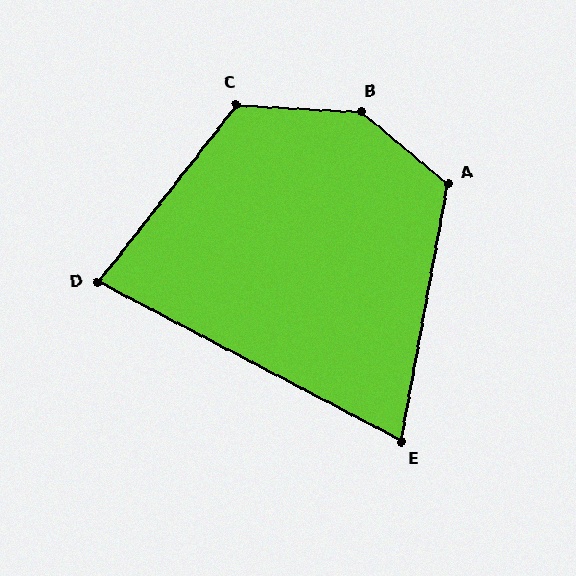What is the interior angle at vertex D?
Approximately 80 degrees (acute).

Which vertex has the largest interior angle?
B, at approximately 144 degrees.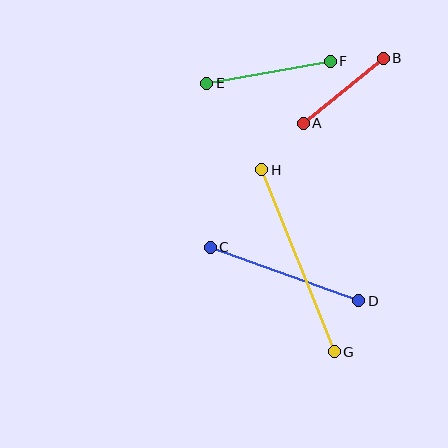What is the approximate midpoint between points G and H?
The midpoint is at approximately (298, 261) pixels.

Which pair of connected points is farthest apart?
Points G and H are farthest apart.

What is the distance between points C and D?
The distance is approximately 158 pixels.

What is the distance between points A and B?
The distance is approximately 103 pixels.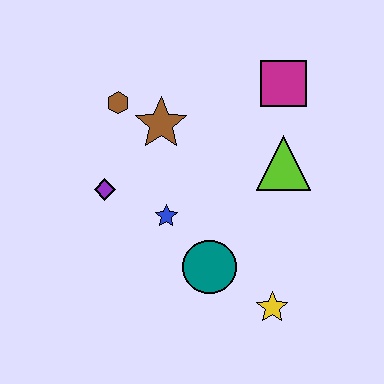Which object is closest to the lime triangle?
The magenta square is closest to the lime triangle.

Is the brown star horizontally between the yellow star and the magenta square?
No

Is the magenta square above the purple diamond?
Yes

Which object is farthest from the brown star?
The yellow star is farthest from the brown star.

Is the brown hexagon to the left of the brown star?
Yes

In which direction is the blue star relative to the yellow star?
The blue star is to the left of the yellow star.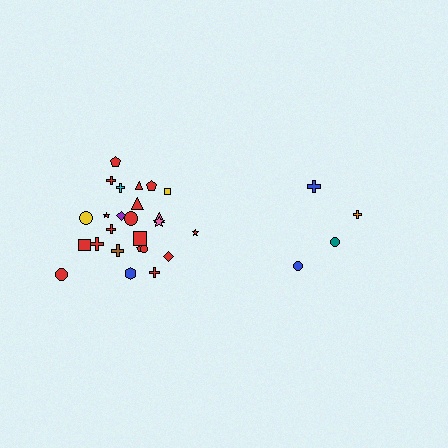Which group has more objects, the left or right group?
The left group.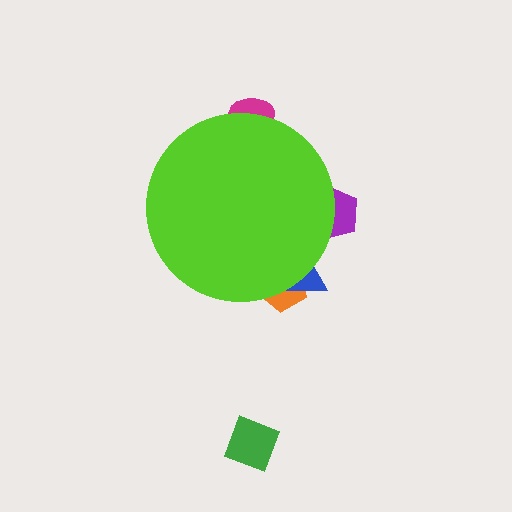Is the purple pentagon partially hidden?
Yes, the purple pentagon is partially hidden behind the lime circle.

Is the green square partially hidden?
No, the green square is fully visible.